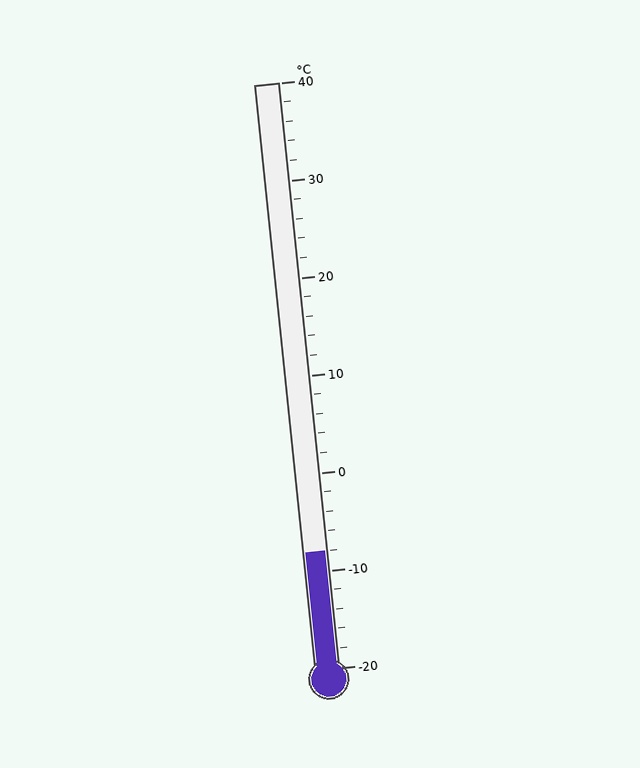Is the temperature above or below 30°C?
The temperature is below 30°C.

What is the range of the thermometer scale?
The thermometer scale ranges from -20°C to 40°C.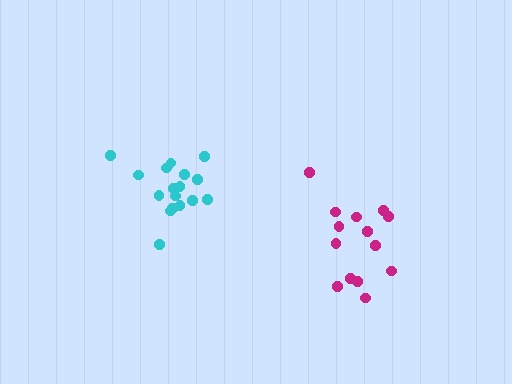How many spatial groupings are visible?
There are 2 spatial groupings.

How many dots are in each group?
Group 1: 18 dots, Group 2: 14 dots (32 total).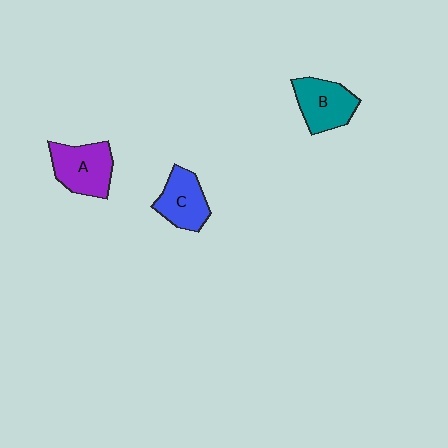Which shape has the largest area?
Shape A (purple).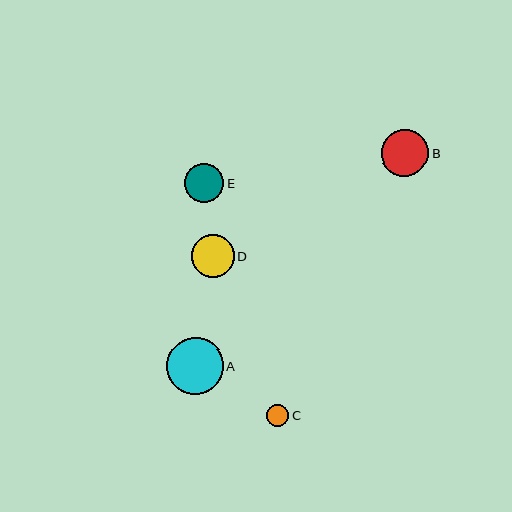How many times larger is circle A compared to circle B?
Circle A is approximately 1.2 times the size of circle B.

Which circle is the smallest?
Circle C is the smallest with a size of approximately 22 pixels.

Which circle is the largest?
Circle A is the largest with a size of approximately 57 pixels.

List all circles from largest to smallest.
From largest to smallest: A, B, D, E, C.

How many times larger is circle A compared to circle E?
Circle A is approximately 1.4 times the size of circle E.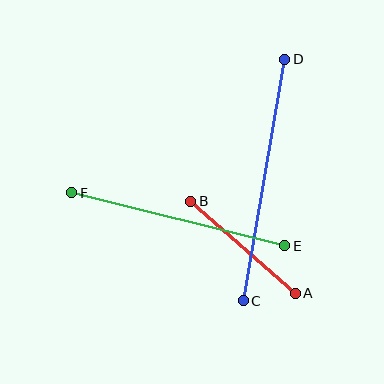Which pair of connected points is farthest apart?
Points C and D are farthest apart.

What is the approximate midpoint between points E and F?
The midpoint is at approximately (178, 219) pixels.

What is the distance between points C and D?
The distance is approximately 245 pixels.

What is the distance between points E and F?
The distance is approximately 220 pixels.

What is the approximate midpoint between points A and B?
The midpoint is at approximately (243, 247) pixels.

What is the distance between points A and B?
The distance is approximately 139 pixels.